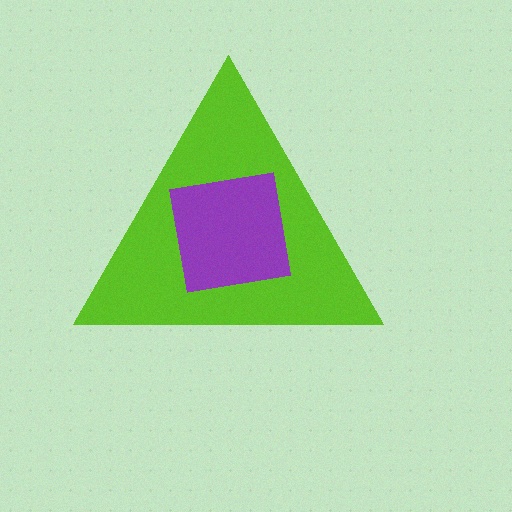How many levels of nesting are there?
2.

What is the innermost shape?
The purple square.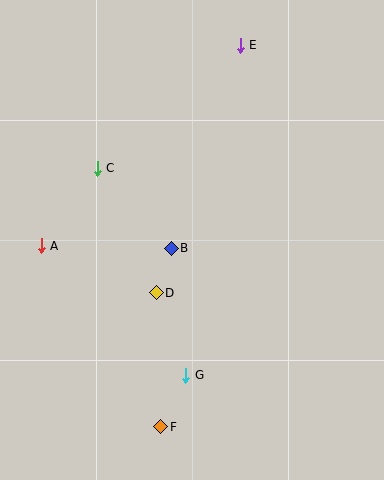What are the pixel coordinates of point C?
Point C is at (97, 168).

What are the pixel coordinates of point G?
Point G is at (186, 375).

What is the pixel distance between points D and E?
The distance between D and E is 261 pixels.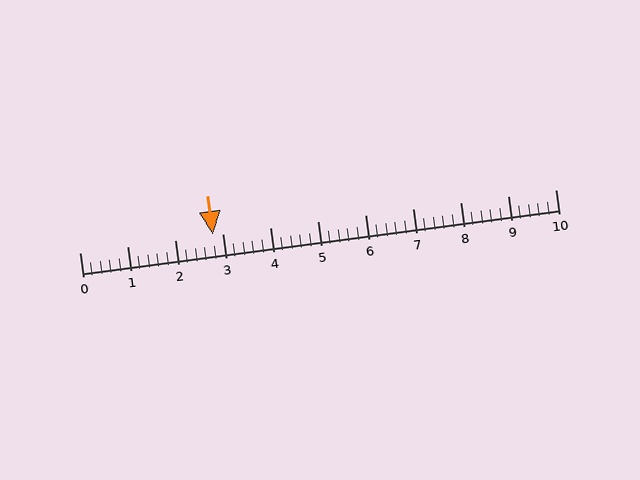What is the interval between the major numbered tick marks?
The major tick marks are spaced 1 units apart.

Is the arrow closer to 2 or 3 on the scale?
The arrow is closer to 3.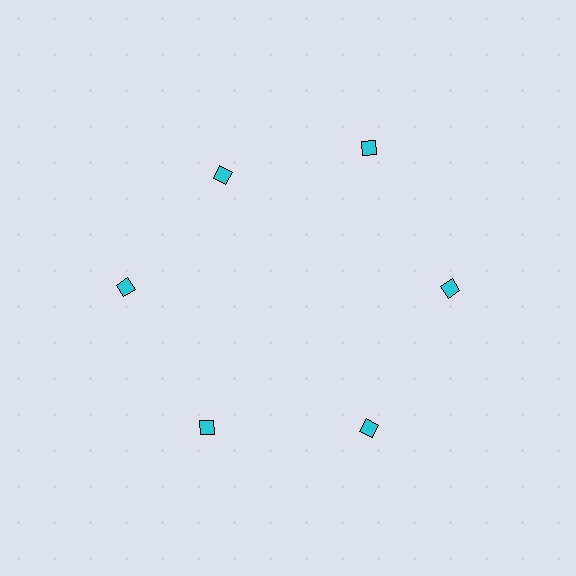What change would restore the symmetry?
The symmetry would be restored by moving it outward, back onto the ring so that all 6 diamonds sit at equal angles and equal distance from the center.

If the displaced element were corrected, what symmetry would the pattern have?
It would have 6-fold rotational symmetry — the pattern would map onto itself every 60 degrees.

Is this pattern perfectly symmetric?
No. The 6 cyan diamonds are arranged in a ring, but one element near the 11 o'clock position is pulled inward toward the center, breaking the 6-fold rotational symmetry.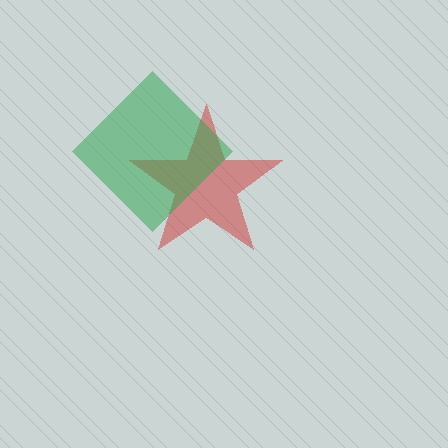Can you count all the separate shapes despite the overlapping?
Yes, there are 2 separate shapes.